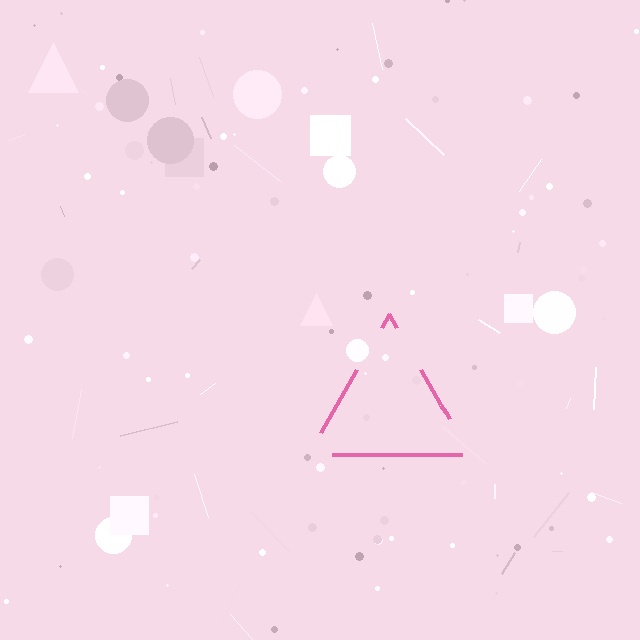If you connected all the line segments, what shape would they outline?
They would outline a triangle.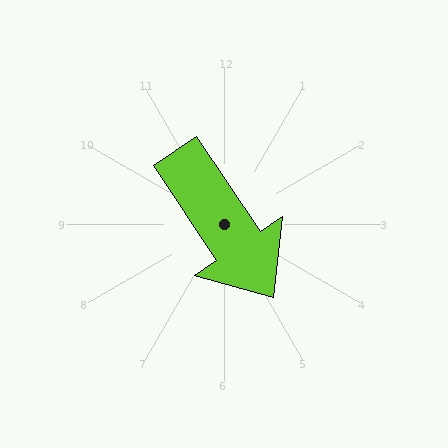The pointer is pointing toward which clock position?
Roughly 5 o'clock.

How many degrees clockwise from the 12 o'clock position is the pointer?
Approximately 146 degrees.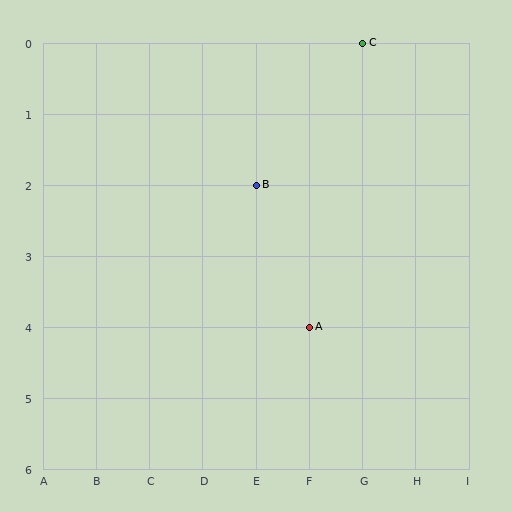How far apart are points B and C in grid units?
Points B and C are 2 columns and 2 rows apart (about 2.8 grid units diagonally).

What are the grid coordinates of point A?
Point A is at grid coordinates (F, 4).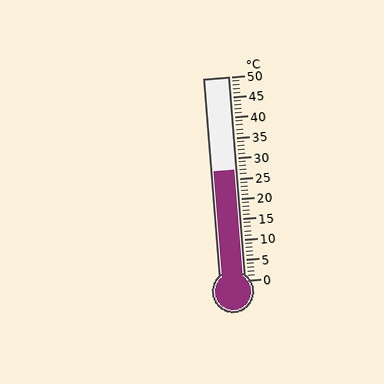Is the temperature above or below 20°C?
The temperature is above 20°C.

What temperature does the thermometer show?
The thermometer shows approximately 27°C.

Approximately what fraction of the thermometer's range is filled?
The thermometer is filled to approximately 55% of its range.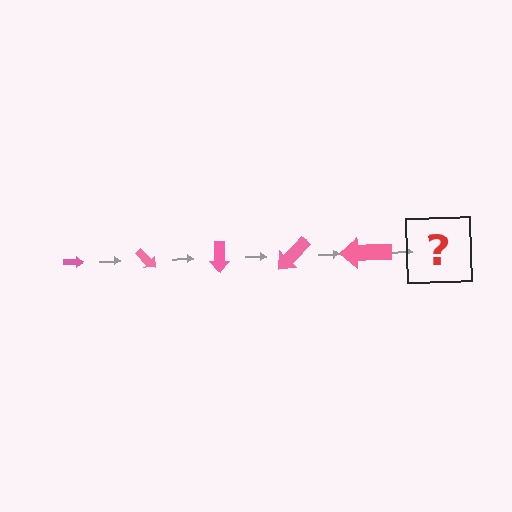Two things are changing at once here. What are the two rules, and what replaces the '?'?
The two rules are that the arrow grows larger each step and it rotates 45 degrees each step. The '?' should be an arrow, larger than the previous one and rotated 225 degrees from the start.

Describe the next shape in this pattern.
It should be an arrow, larger than the previous one and rotated 225 degrees from the start.